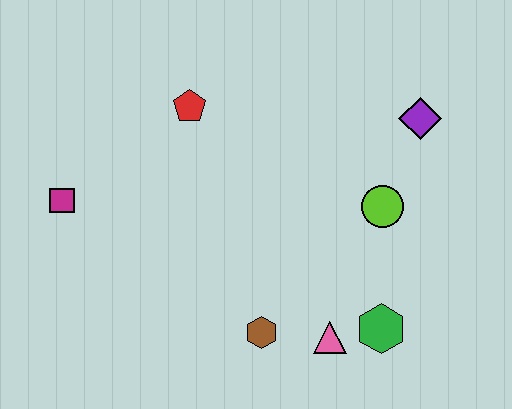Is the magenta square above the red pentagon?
No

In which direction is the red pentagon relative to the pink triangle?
The red pentagon is above the pink triangle.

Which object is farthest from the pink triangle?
The magenta square is farthest from the pink triangle.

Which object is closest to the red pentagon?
The magenta square is closest to the red pentagon.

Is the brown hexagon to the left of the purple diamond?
Yes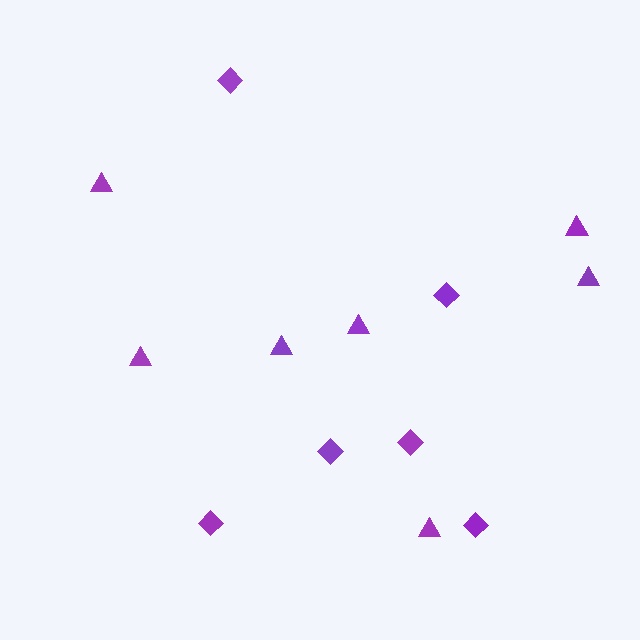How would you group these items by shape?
There are 2 groups: one group of triangles (7) and one group of diamonds (6).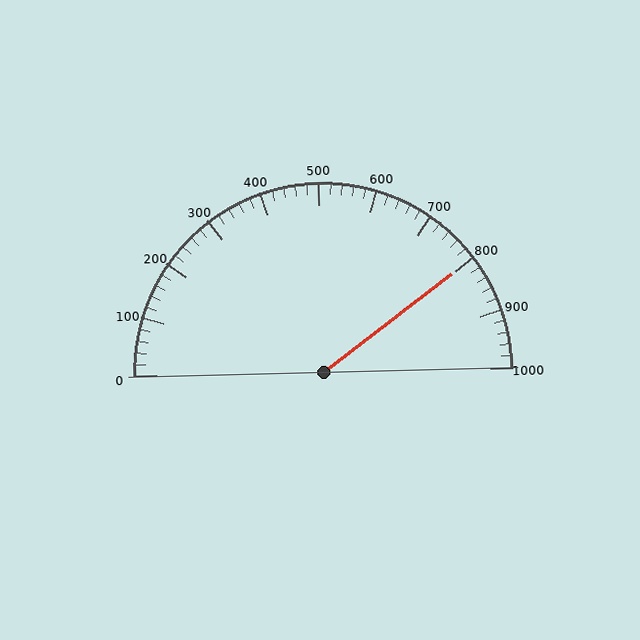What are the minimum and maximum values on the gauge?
The gauge ranges from 0 to 1000.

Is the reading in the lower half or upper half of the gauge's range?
The reading is in the upper half of the range (0 to 1000).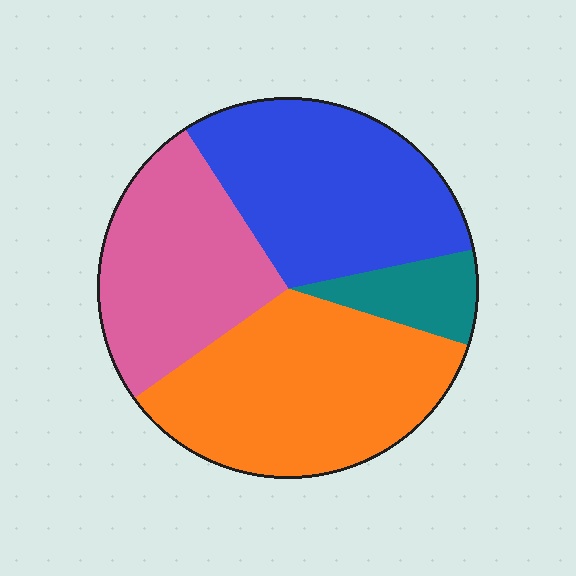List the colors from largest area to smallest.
From largest to smallest: orange, blue, pink, teal.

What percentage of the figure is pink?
Pink takes up between a sixth and a third of the figure.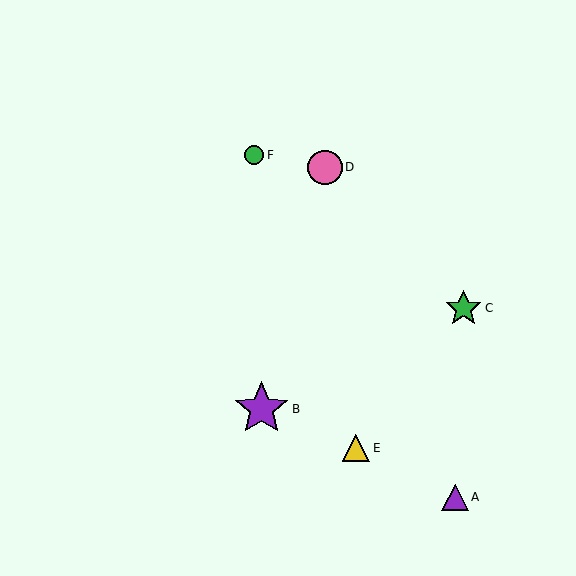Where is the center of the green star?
The center of the green star is at (464, 308).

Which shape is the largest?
The purple star (labeled B) is the largest.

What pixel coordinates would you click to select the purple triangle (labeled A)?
Click at (455, 497) to select the purple triangle A.